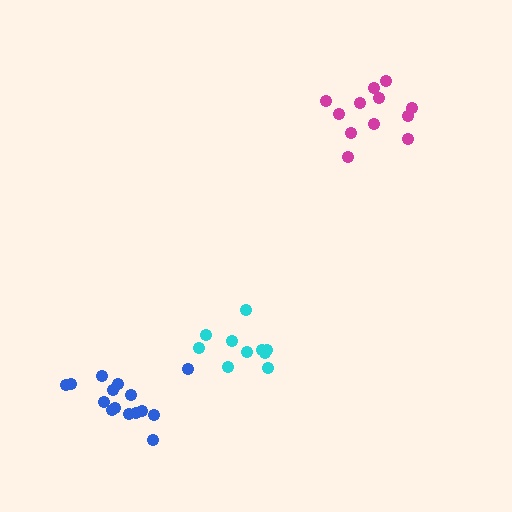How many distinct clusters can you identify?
There are 3 distinct clusters.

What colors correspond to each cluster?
The clusters are colored: cyan, blue, magenta.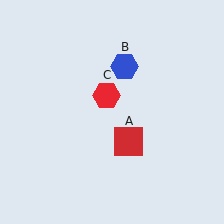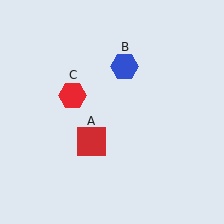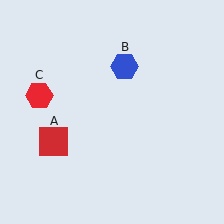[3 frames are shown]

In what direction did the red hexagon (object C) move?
The red hexagon (object C) moved left.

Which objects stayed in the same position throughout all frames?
Blue hexagon (object B) remained stationary.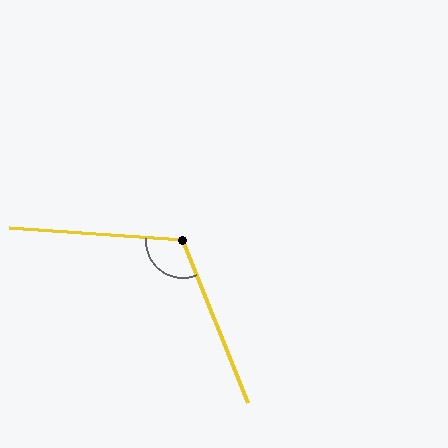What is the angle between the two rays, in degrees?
Approximately 116 degrees.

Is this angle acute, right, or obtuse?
It is obtuse.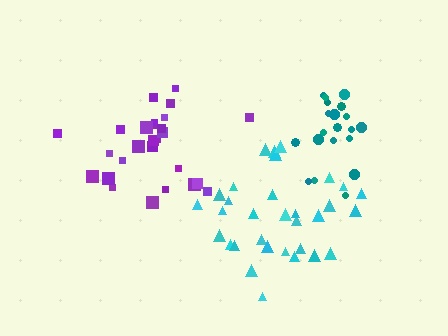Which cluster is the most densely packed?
Teal.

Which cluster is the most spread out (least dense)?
Cyan.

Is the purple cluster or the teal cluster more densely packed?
Teal.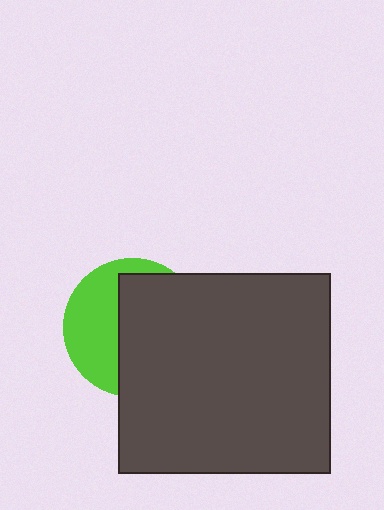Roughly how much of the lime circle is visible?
A small part of it is visible (roughly 41%).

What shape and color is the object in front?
The object in front is a dark gray rectangle.